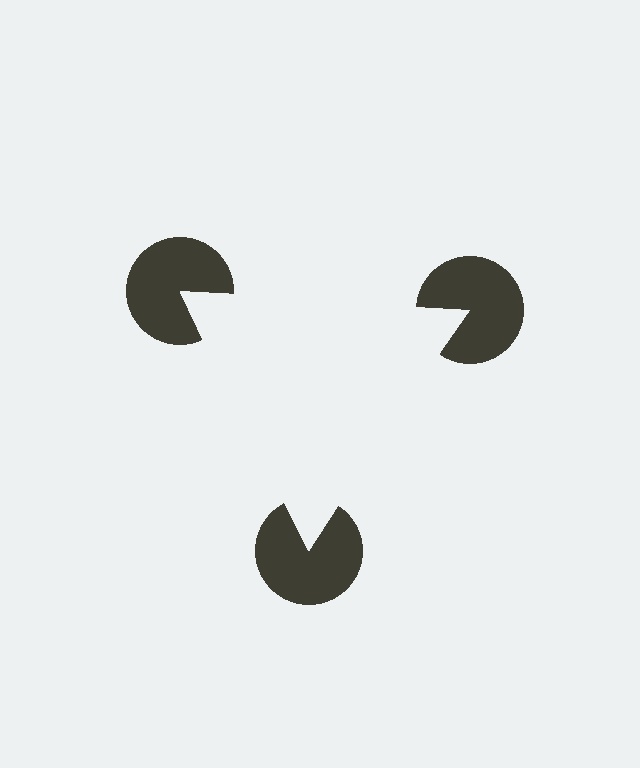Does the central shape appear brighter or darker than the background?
It typically appears slightly brighter than the background, even though no actual brightness change is drawn.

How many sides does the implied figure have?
3 sides.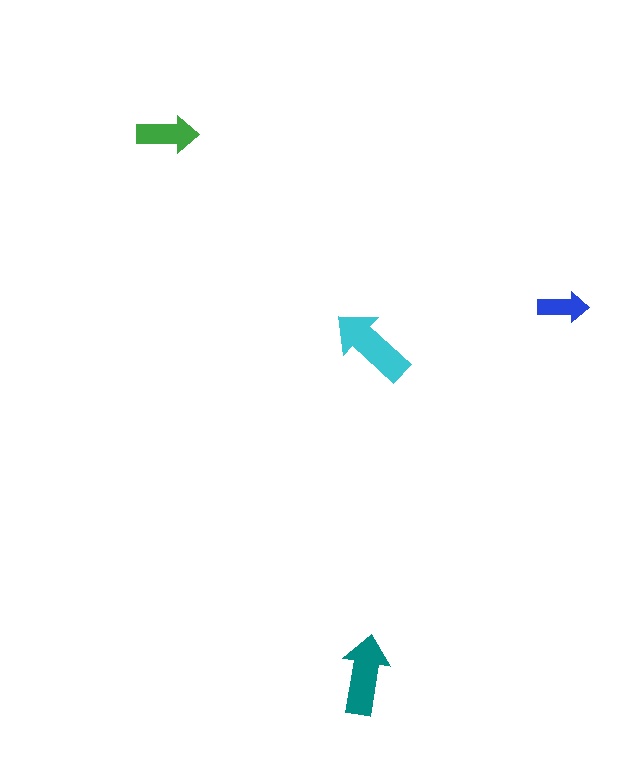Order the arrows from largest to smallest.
the cyan one, the teal one, the green one, the blue one.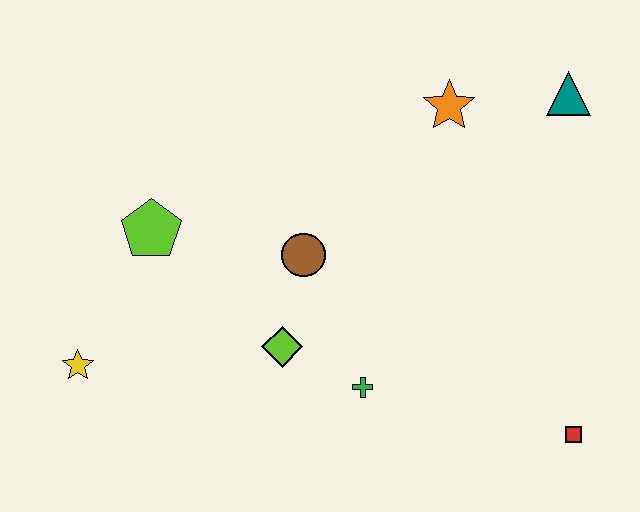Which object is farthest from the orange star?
The yellow star is farthest from the orange star.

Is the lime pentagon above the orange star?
No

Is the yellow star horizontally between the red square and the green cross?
No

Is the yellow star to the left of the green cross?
Yes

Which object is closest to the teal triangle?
The orange star is closest to the teal triangle.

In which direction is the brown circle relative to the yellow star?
The brown circle is to the right of the yellow star.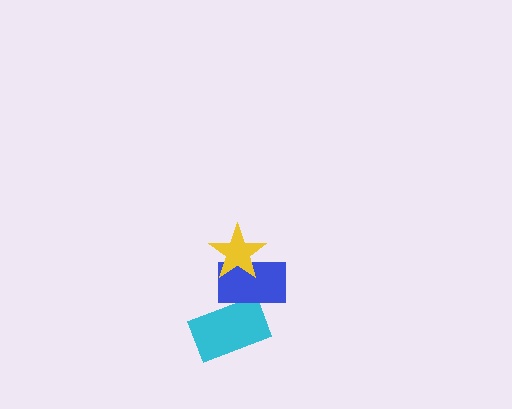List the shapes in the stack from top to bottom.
From top to bottom: the yellow star, the blue rectangle, the cyan rectangle.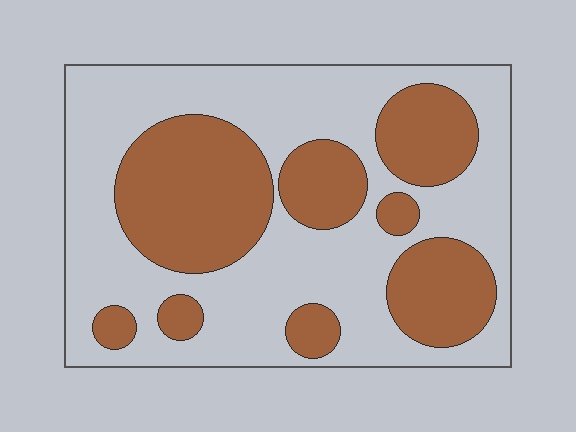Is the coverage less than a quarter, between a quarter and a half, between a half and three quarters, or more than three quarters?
Between a quarter and a half.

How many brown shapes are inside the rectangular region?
8.